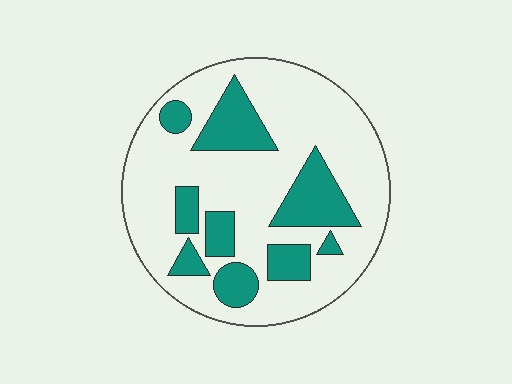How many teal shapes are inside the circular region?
9.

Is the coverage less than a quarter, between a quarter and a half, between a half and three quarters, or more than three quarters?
Between a quarter and a half.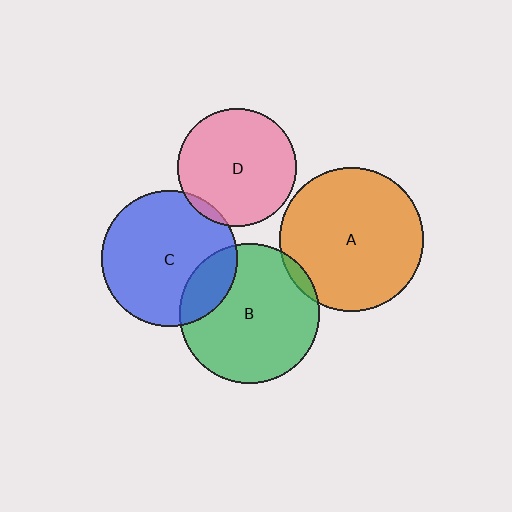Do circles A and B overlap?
Yes.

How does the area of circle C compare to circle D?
Approximately 1.3 times.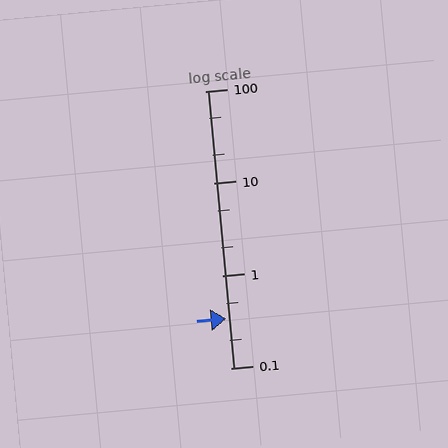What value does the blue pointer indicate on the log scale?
The pointer indicates approximately 0.34.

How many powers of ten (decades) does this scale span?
The scale spans 3 decades, from 0.1 to 100.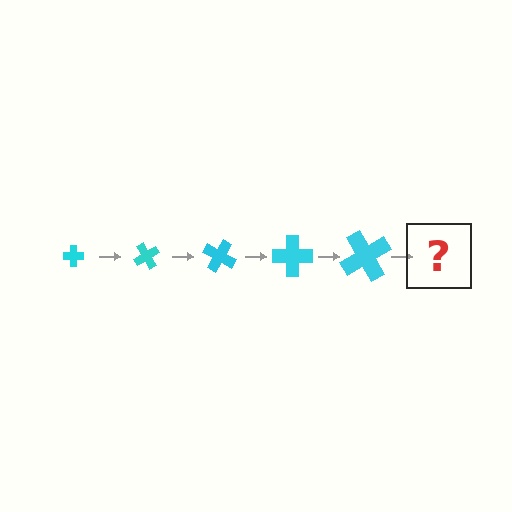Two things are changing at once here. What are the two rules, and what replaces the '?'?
The two rules are that the cross grows larger each step and it rotates 60 degrees each step. The '?' should be a cross, larger than the previous one and rotated 300 degrees from the start.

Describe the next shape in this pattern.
It should be a cross, larger than the previous one and rotated 300 degrees from the start.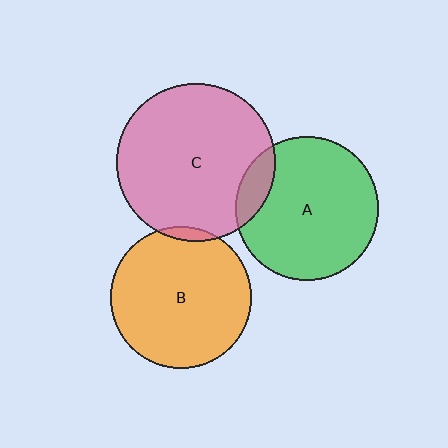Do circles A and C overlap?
Yes.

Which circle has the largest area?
Circle C (pink).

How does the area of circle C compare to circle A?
Approximately 1.2 times.